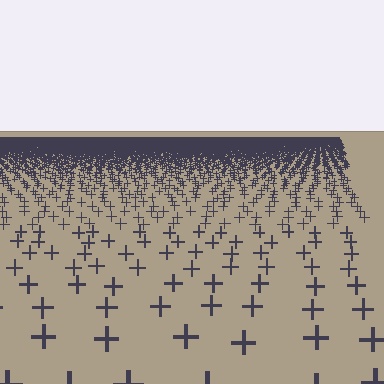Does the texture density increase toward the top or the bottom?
Density increases toward the top.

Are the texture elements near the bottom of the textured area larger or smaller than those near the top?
Larger. Near the bottom, elements are closer to the viewer and appear at a bigger on-screen size.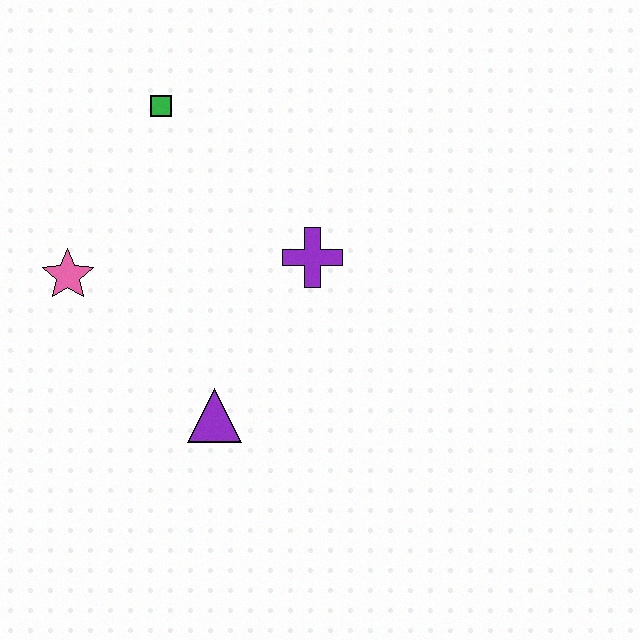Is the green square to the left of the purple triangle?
Yes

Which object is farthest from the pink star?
The purple cross is farthest from the pink star.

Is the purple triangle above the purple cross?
No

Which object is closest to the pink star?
The green square is closest to the pink star.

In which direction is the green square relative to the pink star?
The green square is above the pink star.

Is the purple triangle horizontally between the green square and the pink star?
No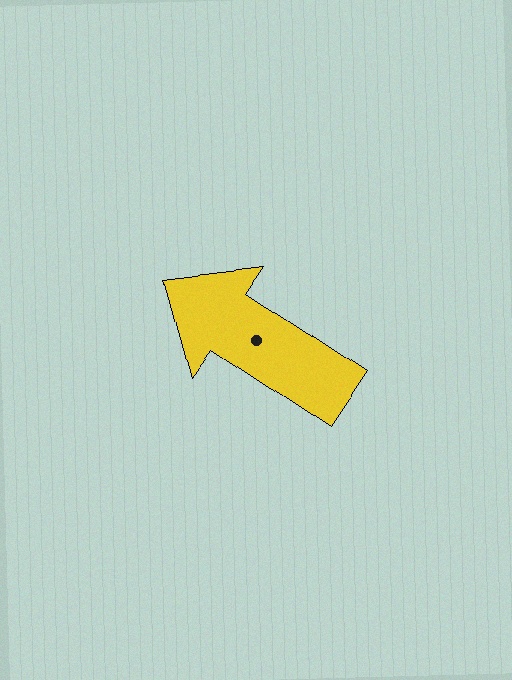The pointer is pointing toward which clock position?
Roughly 10 o'clock.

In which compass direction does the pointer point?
Northwest.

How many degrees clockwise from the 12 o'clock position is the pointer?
Approximately 304 degrees.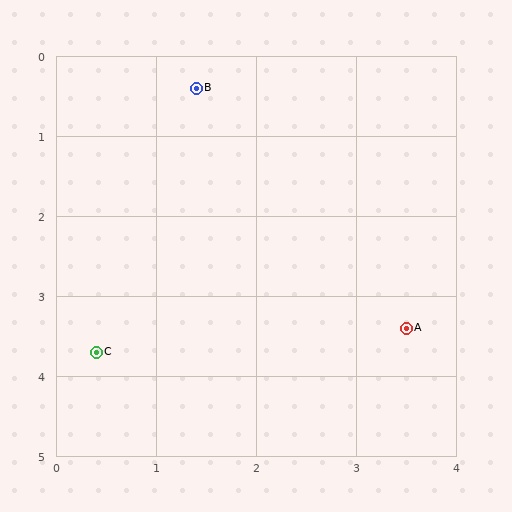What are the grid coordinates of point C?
Point C is at approximately (0.4, 3.7).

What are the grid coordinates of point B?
Point B is at approximately (1.4, 0.4).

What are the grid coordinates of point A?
Point A is at approximately (3.5, 3.4).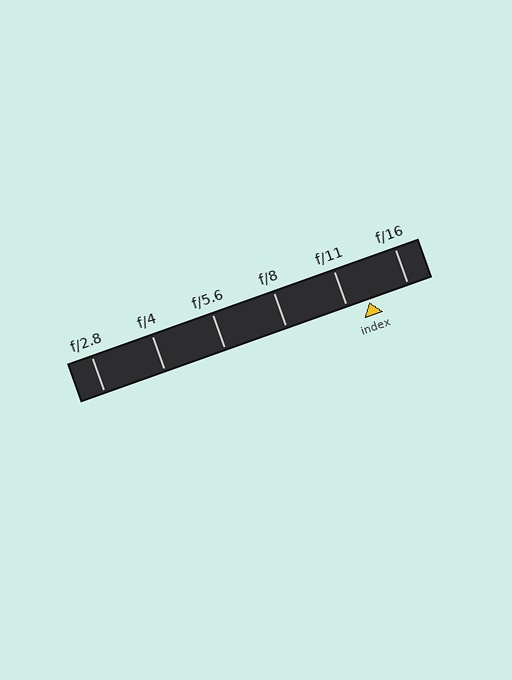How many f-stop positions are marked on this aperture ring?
There are 6 f-stop positions marked.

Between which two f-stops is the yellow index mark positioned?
The index mark is between f/11 and f/16.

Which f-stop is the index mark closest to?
The index mark is closest to f/11.